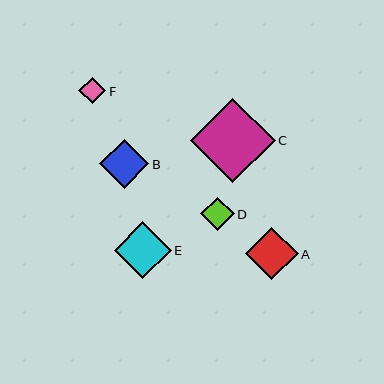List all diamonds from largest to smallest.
From largest to smallest: C, E, A, B, D, F.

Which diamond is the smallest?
Diamond F is the smallest with a size of approximately 27 pixels.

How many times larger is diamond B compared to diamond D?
Diamond B is approximately 1.5 times the size of diamond D.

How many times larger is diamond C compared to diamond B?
Diamond C is approximately 1.7 times the size of diamond B.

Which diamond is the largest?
Diamond C is the largest with a size of approximately 85 pixels.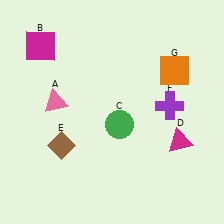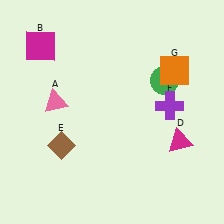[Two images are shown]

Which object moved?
The green circle (C) moved right.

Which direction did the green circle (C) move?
The green circle (C) moved right.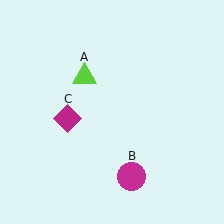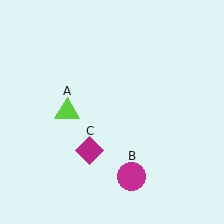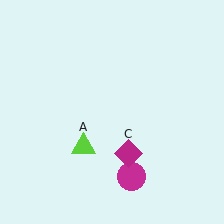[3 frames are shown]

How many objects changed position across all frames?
2 objects changed position: lime triangle (object A), magenta diamond (object C).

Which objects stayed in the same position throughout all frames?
Magenta circle (object B) remained stationary.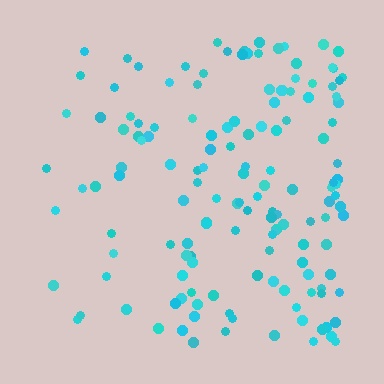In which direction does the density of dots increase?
From left to right, with the right side densest.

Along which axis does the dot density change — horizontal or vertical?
Horizontal.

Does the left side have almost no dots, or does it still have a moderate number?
Still a moderate number, just noticeably fewer than the right.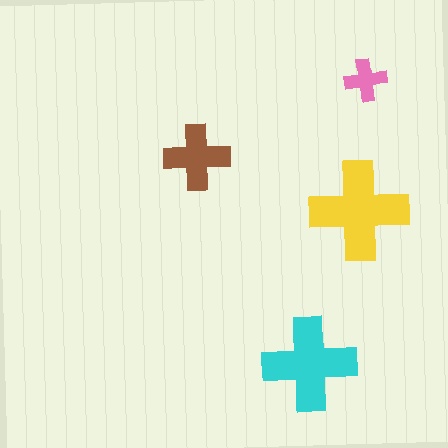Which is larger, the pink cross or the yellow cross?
The yellow one.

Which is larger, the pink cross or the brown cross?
The brown one.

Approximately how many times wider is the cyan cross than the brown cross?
About 1.5 times wider.